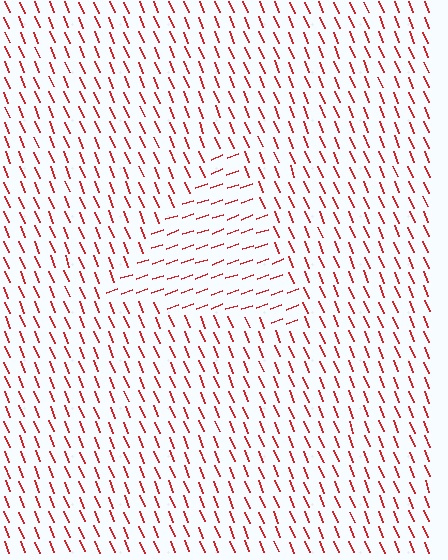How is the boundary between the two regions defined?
The boundary is defined purely by a change in line orientation (approximately 87 degrees difference). All lines are the same color and thickness.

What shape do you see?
I see a triangle.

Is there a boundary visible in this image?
Yes, there is a texture boundary formed by a change in line orientation.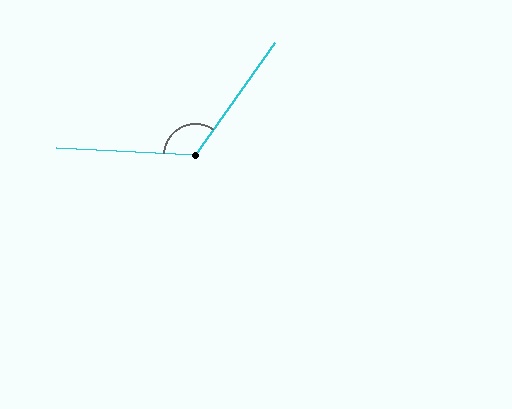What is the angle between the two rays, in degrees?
Approximately 122 degrees.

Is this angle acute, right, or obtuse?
It is obtuse.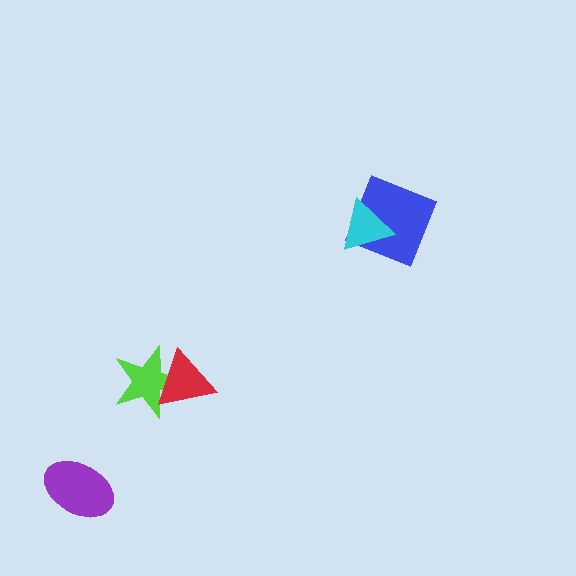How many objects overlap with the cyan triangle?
1 object overlaps with the cyan triangle.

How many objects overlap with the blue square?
1 object overlaps with the blue square.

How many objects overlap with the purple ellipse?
0 objects overlap with the purple ellipse.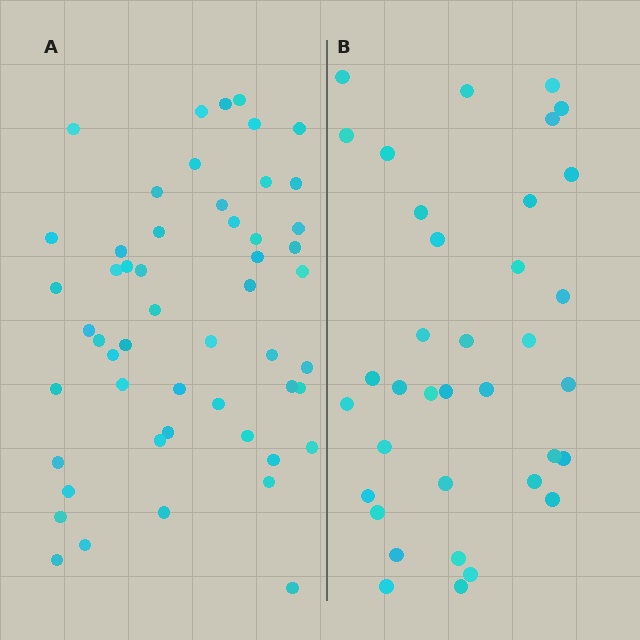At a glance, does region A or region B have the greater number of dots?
Region A (the left region) has more dots.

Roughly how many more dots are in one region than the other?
Region A has approximately 15 more dots than region B.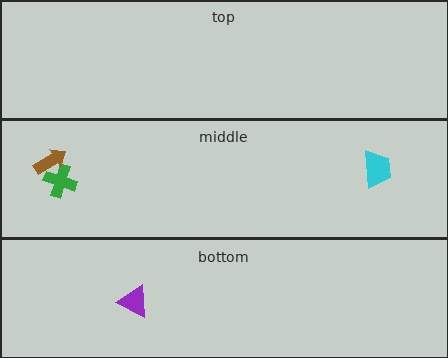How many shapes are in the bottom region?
1.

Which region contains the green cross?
The middle region.